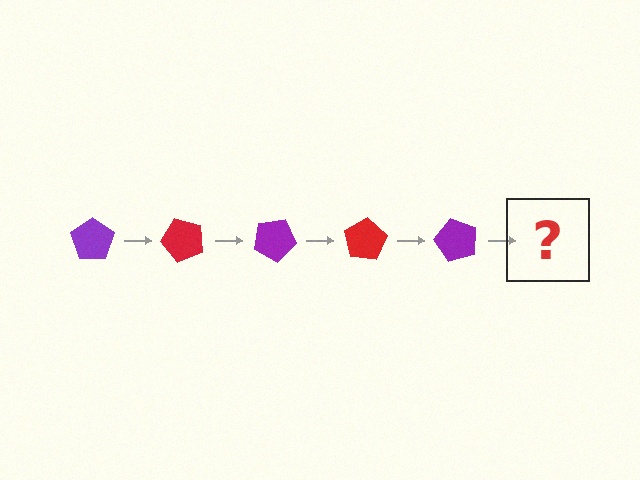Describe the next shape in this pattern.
It should be a red pentagon, rotated 250 degrees from the start.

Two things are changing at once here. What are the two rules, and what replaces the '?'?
The two rules are that it rotates 50 degrees each step and the color cycles through purple and red. The '?' should be a red pentagon, rotated 250 degrees from the start.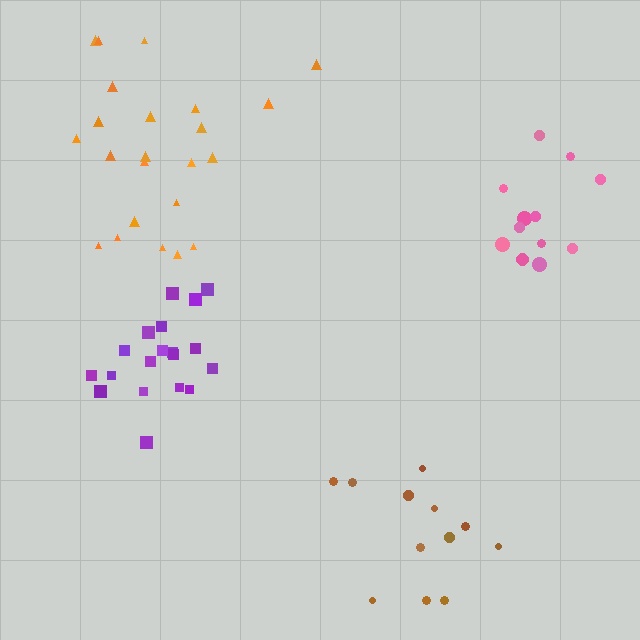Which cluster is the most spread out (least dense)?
Brown.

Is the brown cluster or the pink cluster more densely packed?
Pink.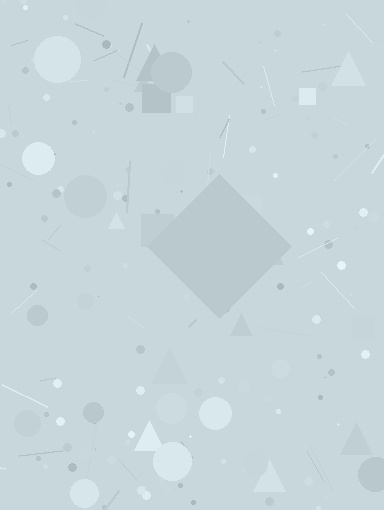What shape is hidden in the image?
A diamond is hidden in the image.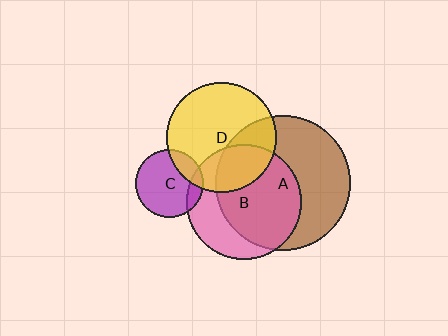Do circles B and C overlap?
Yes.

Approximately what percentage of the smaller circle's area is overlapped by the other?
Approximately 15%.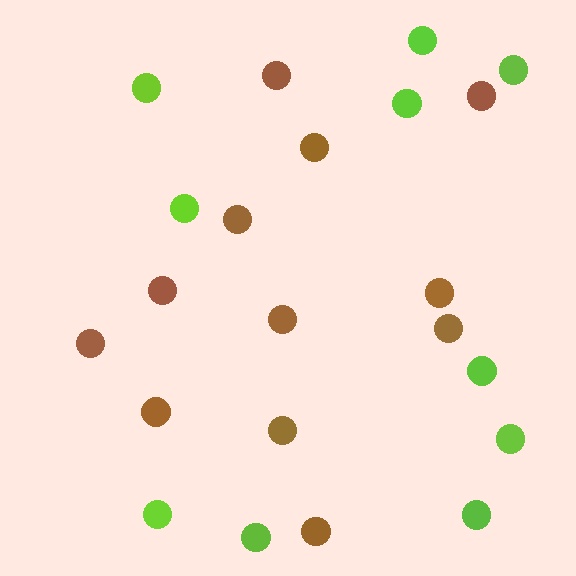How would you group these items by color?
There are 2 groups: one group of lime circles (10) and one group of brown circles (12).